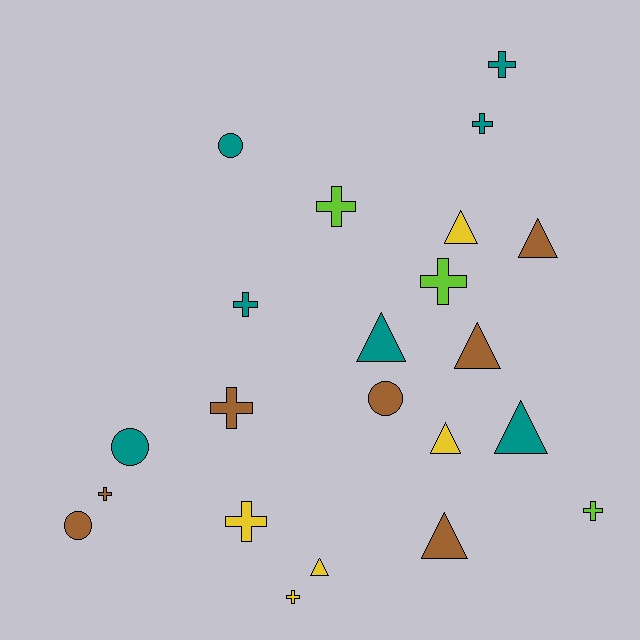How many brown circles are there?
There are 2 brown circles.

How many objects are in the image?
There are 22 objects.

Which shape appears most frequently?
Cross, with 10 objects.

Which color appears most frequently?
Teal, with 7 objects.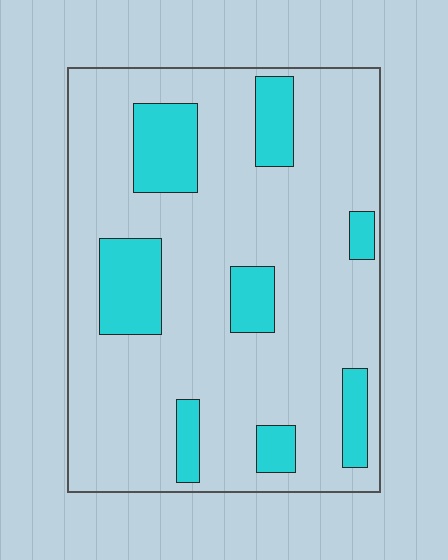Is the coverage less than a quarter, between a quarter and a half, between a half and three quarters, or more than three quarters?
Less than a quarter.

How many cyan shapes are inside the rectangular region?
8.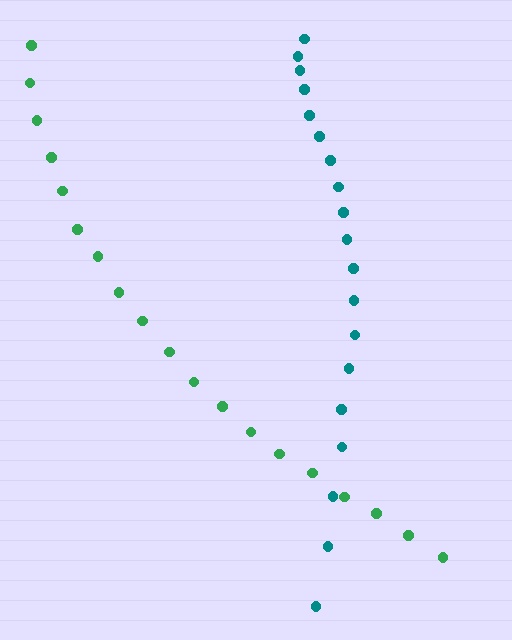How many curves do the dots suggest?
There are 2 distinct paths.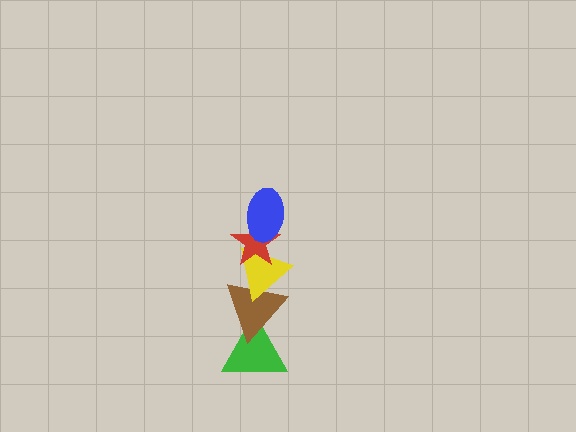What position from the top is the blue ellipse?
The blue ellipse is 1st from the top.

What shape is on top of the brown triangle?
The yellow triangle is on top of the brown triangle.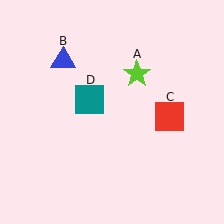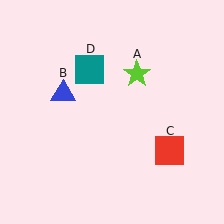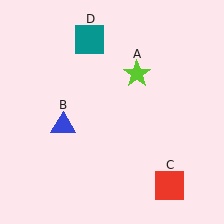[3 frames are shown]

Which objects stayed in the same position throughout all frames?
Lime star (object A) remained stationary.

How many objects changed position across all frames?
3 objects changed position: blue triangle (object B), red square (object C), teal square (object D).